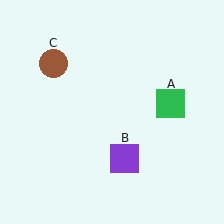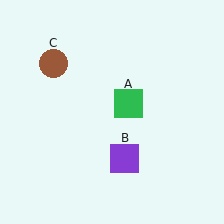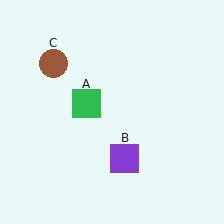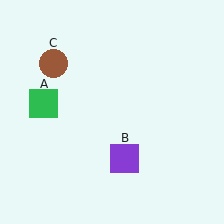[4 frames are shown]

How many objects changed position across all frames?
1 object changed position: green square (object A).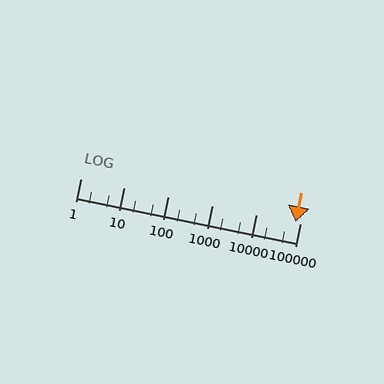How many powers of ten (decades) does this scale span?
The scale spans 5 decades, from 1 to 100000.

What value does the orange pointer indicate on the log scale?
The pointer indicates approximately 80000.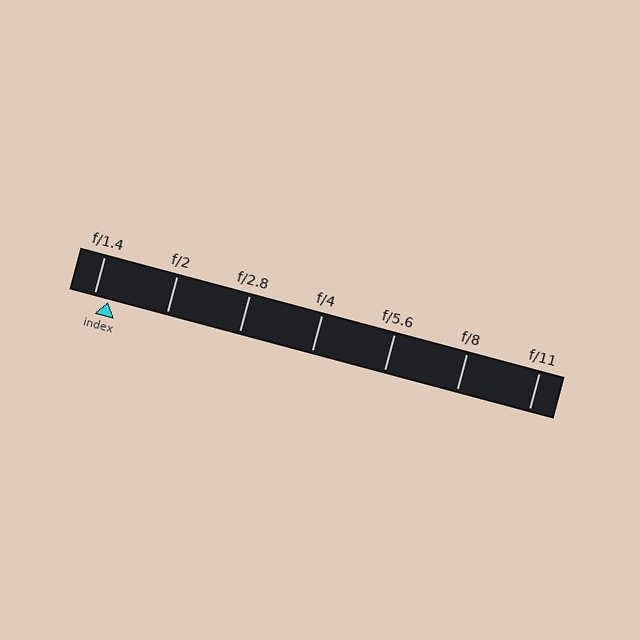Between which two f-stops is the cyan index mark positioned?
The index mark is between f/1.4 and f/2.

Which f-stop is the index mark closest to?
The index mark is closest to f/1.4.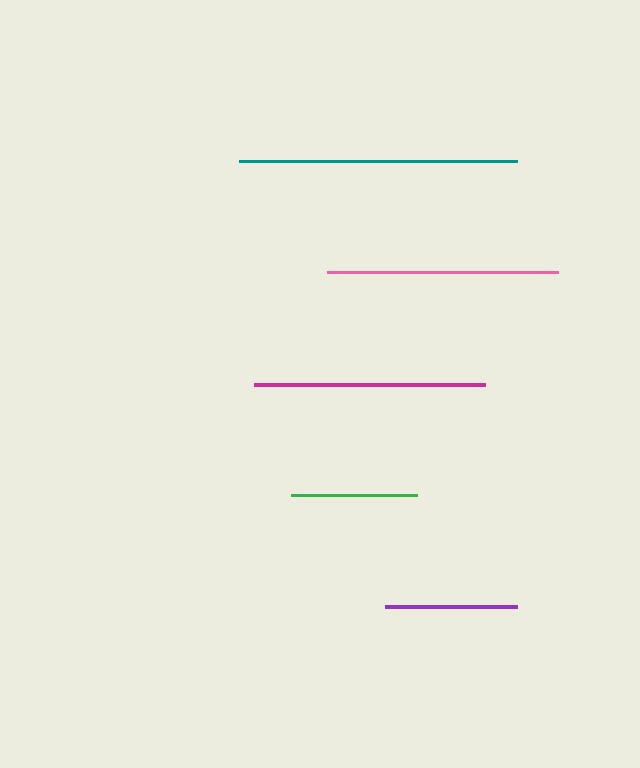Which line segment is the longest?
The teal line is the longest at approximately 278 pixels.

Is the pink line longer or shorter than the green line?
The pink line is longer than the green line.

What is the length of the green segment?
The green segment is approximately 126 pixels long.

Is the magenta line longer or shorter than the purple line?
The magenta line is longer than the purple line.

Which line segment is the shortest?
The green line is the shortest at approximately 126 pixels.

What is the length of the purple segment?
The purple segment is approximately 132 pixels long.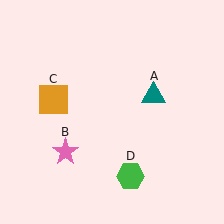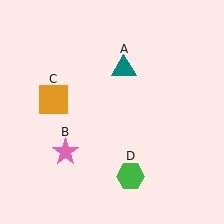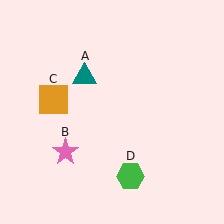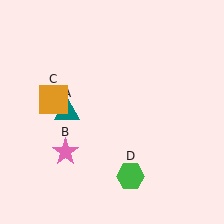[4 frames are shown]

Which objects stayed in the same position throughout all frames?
Pink star (object B) and orange square (object C) and green hexagon (object D) remained stationary.